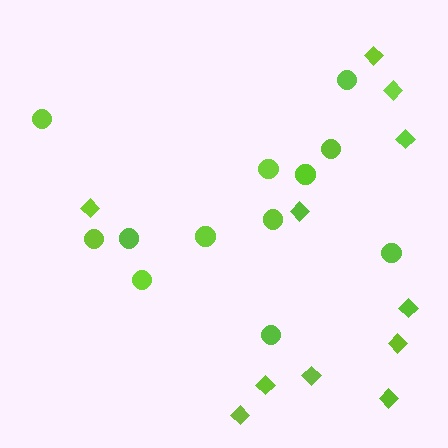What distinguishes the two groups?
There are 2 groups: one group of circles (12) and one group of diamonds (11).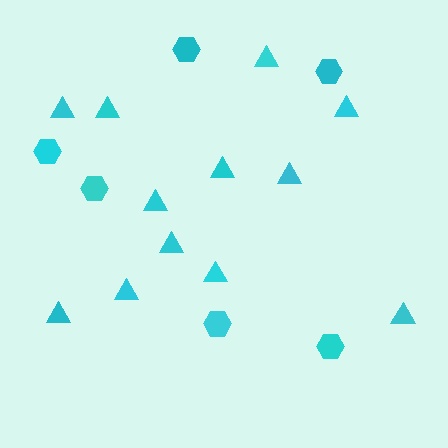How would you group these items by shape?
There are 2 groups: one group of triangles (12) and one group of hexagons (6).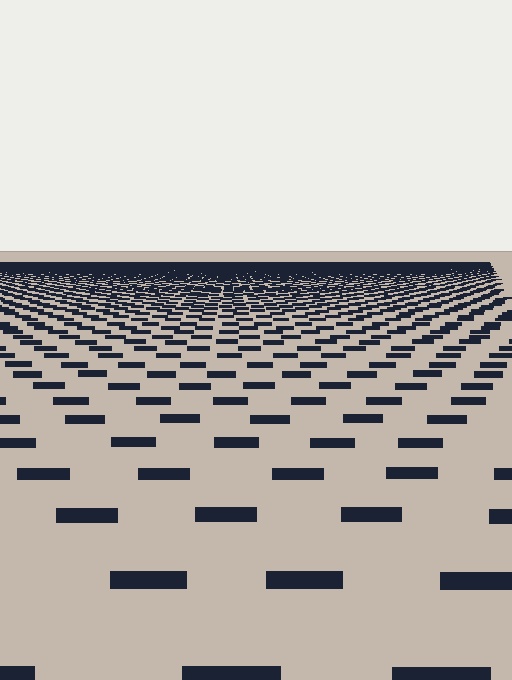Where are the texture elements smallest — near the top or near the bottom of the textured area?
Near the top.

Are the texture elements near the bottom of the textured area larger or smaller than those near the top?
Larger. Near the bottom, elements are closer to the viewer and appear at a bigger on-screen size.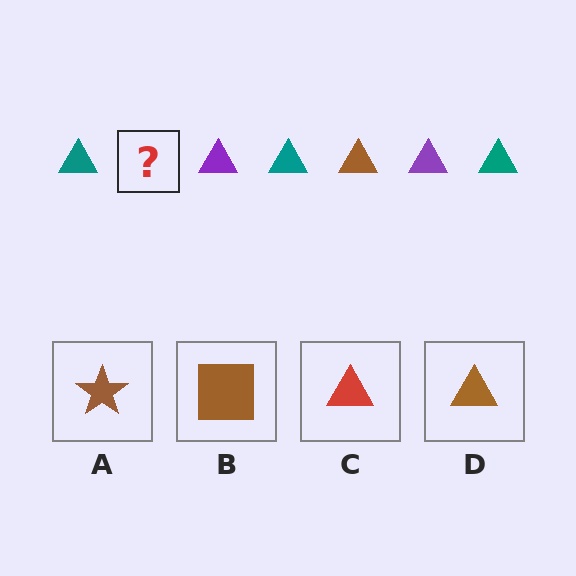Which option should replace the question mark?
Option D.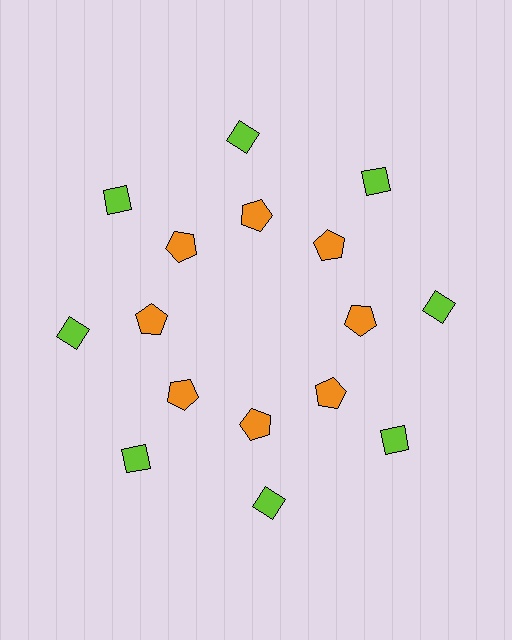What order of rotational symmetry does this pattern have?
This pattern has 8-fold rotational symmetry.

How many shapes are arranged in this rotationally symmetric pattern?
There are 16 shapes, arranged in 8 groups of 2.